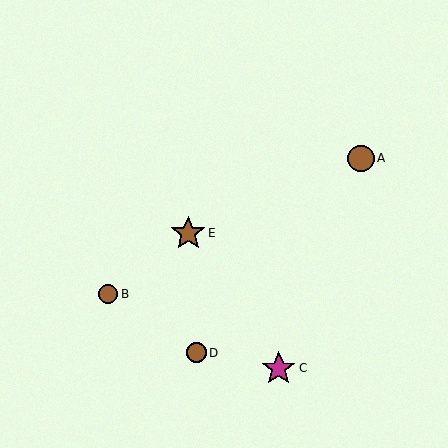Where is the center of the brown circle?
The center of the brown circle is at (108, 294).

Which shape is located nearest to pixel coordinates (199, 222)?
The brown star (labeled E) at (188, 233) is nearest to that location.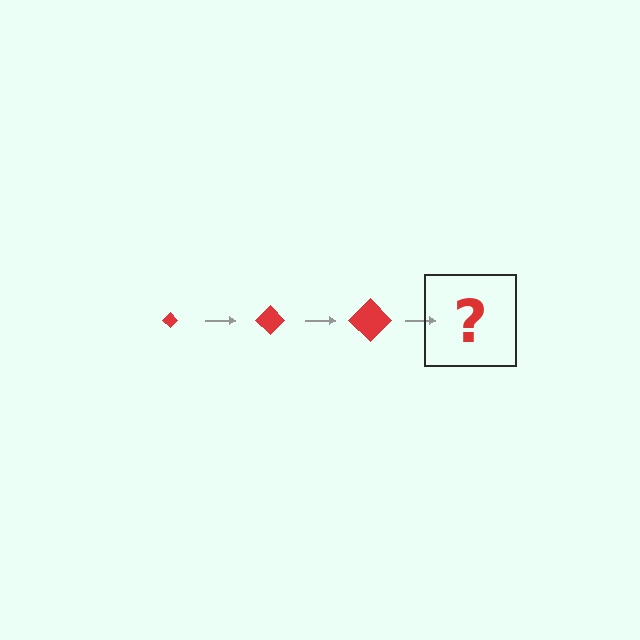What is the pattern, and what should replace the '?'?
The pattern is that the diamond gets progressively larger each step. The '?' should be a red diamond, larger than the previous one.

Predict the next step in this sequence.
The next step is a red diamond, larger than the previous one.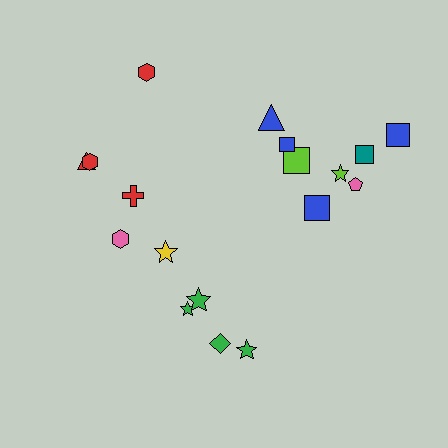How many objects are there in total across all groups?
There are 18 objects.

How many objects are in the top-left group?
There are 4 objects.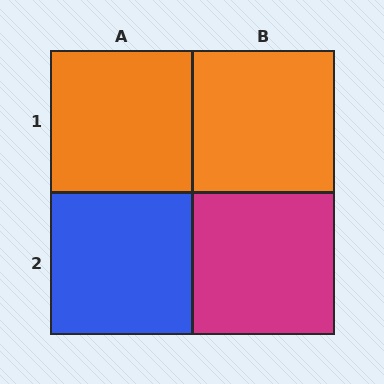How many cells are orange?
2 cells are orange.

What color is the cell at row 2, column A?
Blue.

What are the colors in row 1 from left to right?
Orange, orange.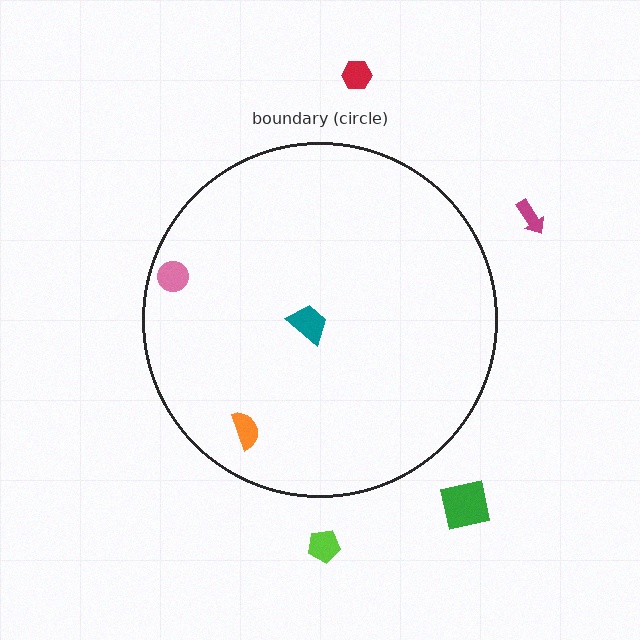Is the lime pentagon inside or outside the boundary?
Outside.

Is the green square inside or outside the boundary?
Outside.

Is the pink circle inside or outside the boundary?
Inside.